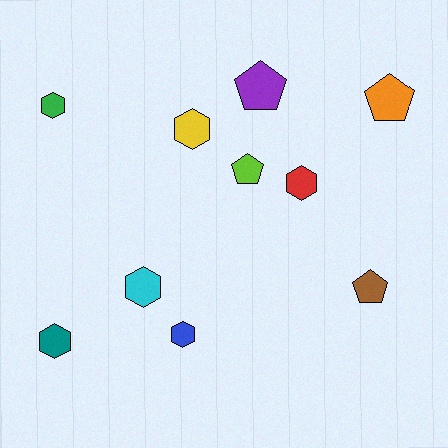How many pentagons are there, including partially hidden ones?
There are 4 pentagons.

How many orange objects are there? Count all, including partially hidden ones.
There is 1 orange object.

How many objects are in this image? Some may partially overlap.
There are 10 objects.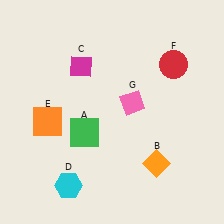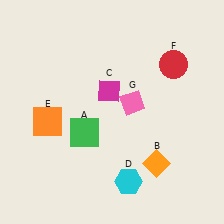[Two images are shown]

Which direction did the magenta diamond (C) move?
The magenta diamond (C) moved right.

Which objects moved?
The objects that moved are: the magenta diamond (C), the cyan hexagon (D).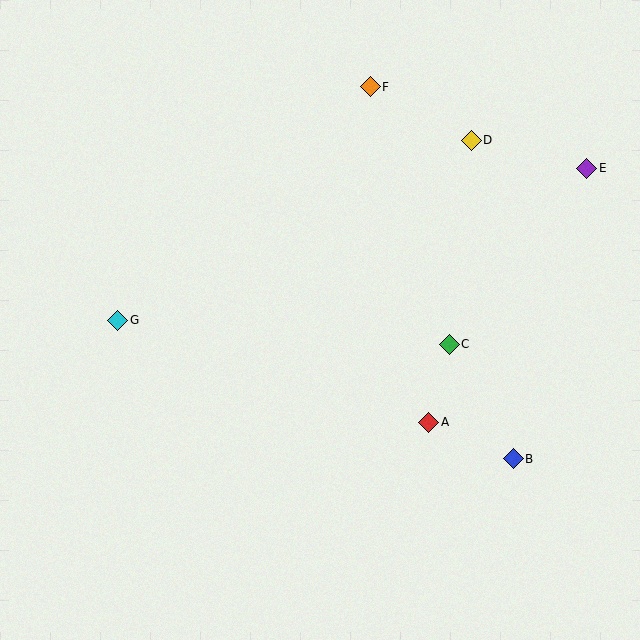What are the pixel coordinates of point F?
Point F is at (370, 87).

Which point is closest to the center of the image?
Point C at (449, 344) is closest to the center.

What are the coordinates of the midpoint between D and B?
The midpoint between D and B is at (492, 300).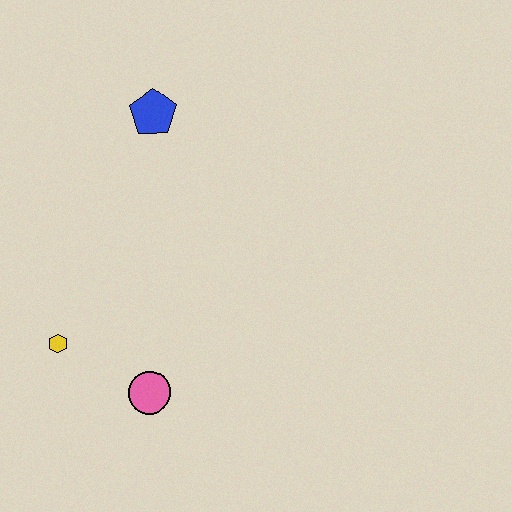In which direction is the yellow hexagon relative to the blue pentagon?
The yellow hexagon is below the blue pentagon.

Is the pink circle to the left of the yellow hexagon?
No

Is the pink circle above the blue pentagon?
No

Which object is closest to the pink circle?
The yellow hexagon is closest to the pink circle.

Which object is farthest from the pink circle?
The blue pentagon is farthest from the pink circle.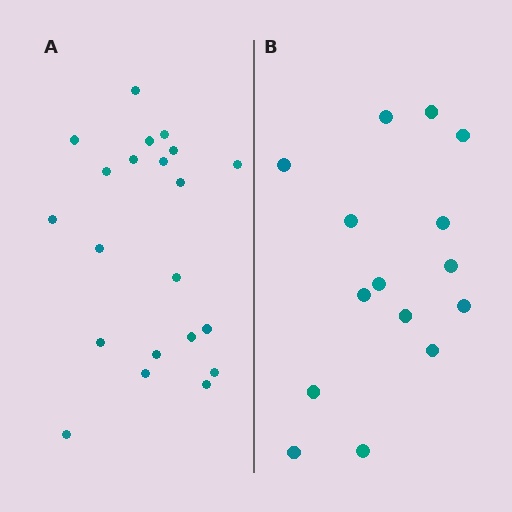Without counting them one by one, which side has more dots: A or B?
Region A (the left region) has more dots.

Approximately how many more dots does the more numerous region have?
Region A has about 6 more dots than region B.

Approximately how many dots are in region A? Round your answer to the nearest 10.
About 20 dots. (The exact count is 21, which rounds to 20.)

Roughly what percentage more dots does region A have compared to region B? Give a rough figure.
About 40% more.